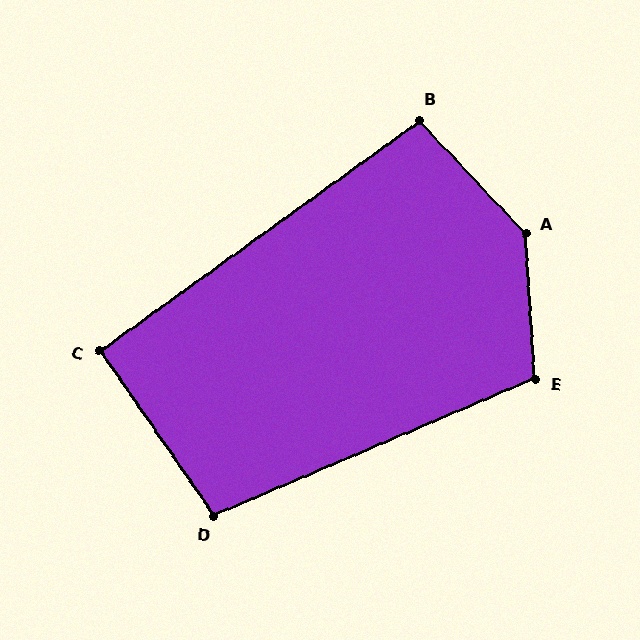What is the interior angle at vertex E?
Approximately 109 degrees (obtuse).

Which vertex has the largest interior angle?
A, at approximately 141 degrees.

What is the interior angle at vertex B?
Approximately 97 degrees (obtuse).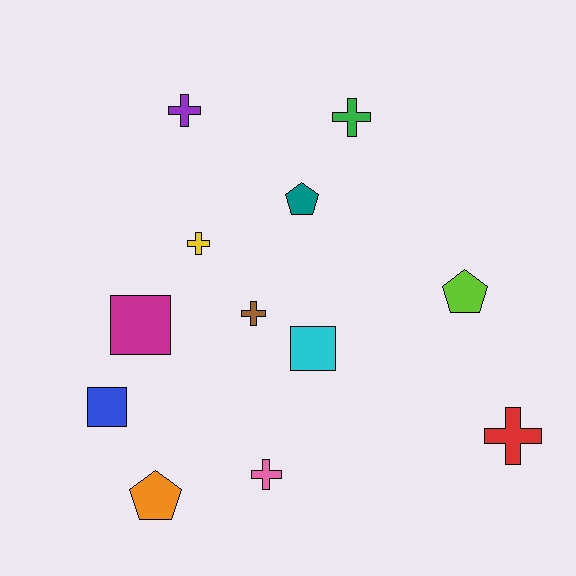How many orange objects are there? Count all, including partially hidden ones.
There is 1 orange object.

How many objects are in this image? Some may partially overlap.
There are 12 objects.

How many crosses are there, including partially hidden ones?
There are 6 crosses.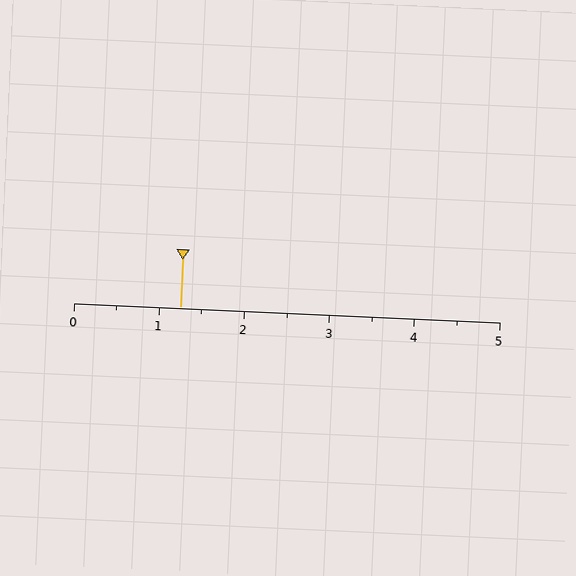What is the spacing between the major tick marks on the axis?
The major ticks are spaced 1 apart.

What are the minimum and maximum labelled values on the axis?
The axis runs from 0 to 5.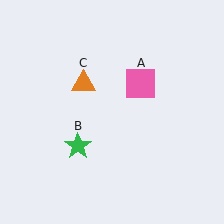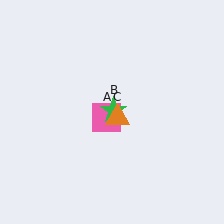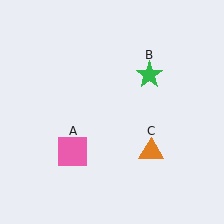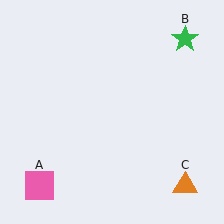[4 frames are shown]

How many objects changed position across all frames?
3 objects changed position: pink square (object A), green star (object B), orange triangle (object C).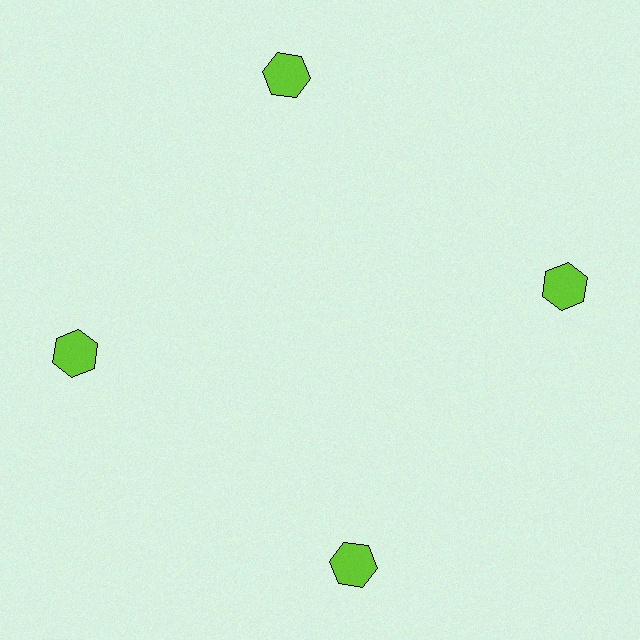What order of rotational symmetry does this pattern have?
This pattern has 4-fold rotational symmetry.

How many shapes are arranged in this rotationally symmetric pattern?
There are 4 shapes, arranged in 4 groups of 1.